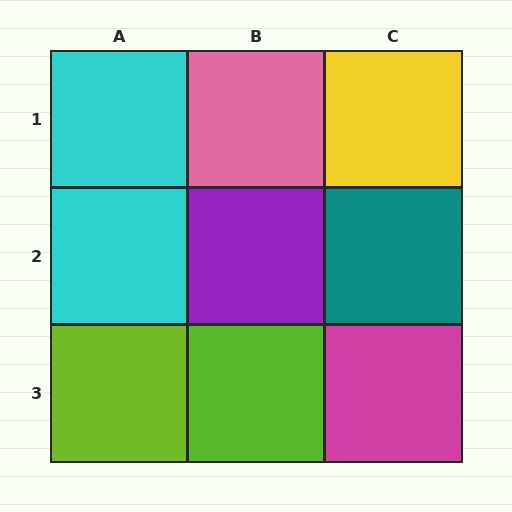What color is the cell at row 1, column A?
Cyan.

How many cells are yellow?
1 cell is yellow.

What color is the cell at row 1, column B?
Pink.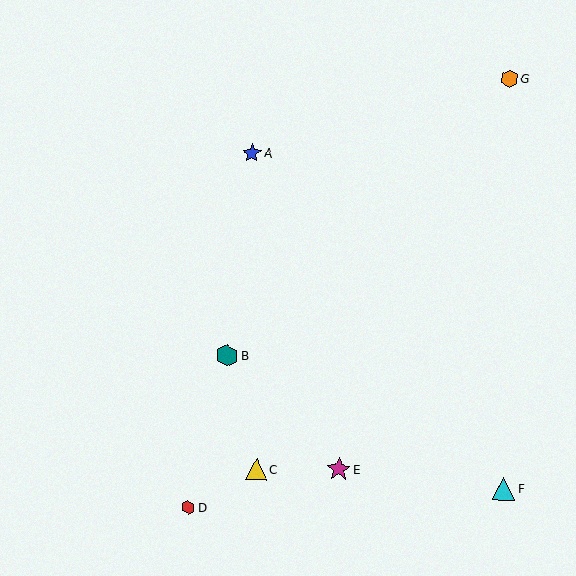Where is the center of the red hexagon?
The center of the red hexagon is at (188, 507).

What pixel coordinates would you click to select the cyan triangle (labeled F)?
Click at (503, 488) to select the cyan triangle F.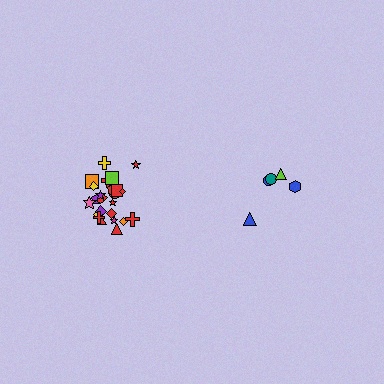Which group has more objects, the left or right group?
The left group.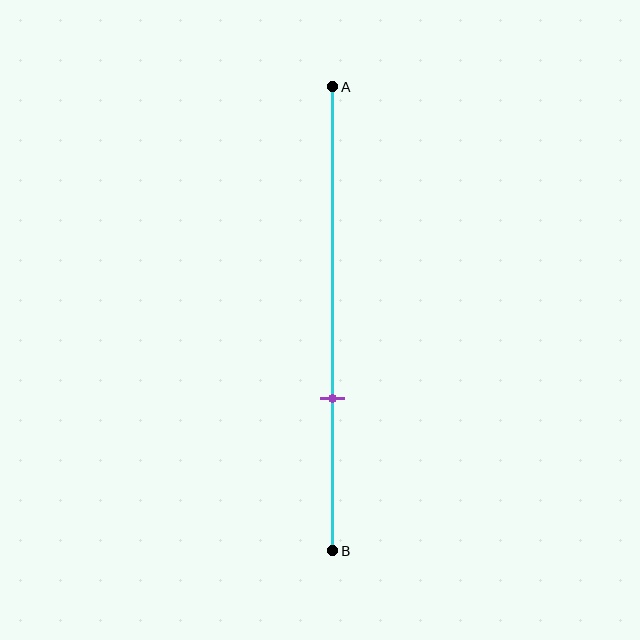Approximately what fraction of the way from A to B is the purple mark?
The purple mark is approximately 65% of the way from A to B.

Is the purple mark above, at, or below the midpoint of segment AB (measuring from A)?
The purple mark is below the midpoint of segment AB.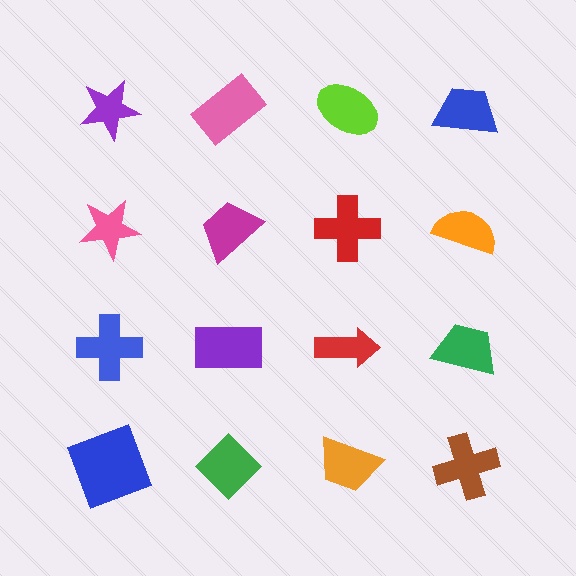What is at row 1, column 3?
A lime ellipse.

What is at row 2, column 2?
A magenta trapezoid.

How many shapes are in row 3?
4 shapes.